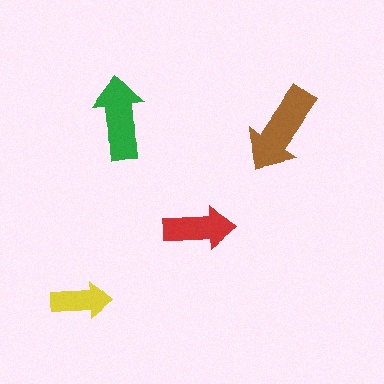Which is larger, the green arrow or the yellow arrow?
The green one.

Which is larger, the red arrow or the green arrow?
The green one.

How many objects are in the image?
There are 4 objects in the image.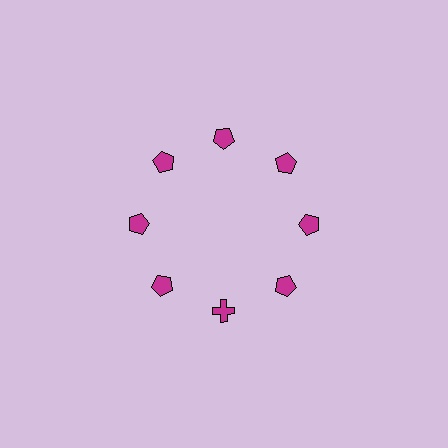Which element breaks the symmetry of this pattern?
The magenta cross at roughly the 6 o'clock position breaks the symmetry. All other shapes are magenta pentagons.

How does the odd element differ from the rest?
It has a different shape: cross instead of pentagon.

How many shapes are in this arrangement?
There are 8 shapes arranged in a ring pattern.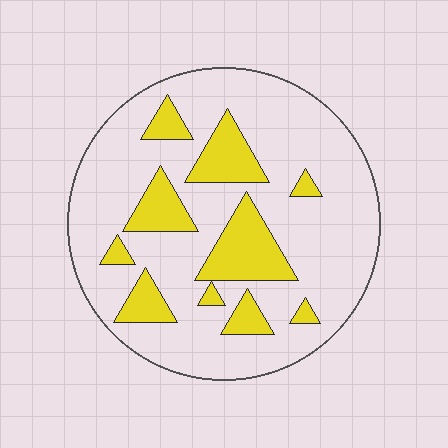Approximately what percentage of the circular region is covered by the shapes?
Approximately 20%.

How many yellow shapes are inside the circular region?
10.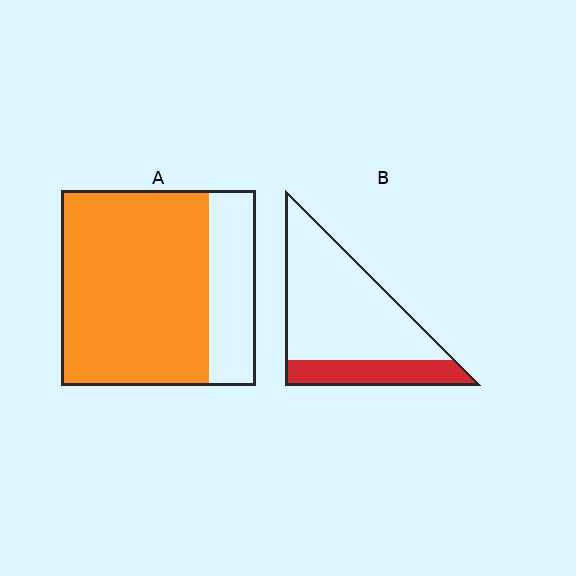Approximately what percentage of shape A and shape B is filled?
A is approximately 75% and B is approximately 25%.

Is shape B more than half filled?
No.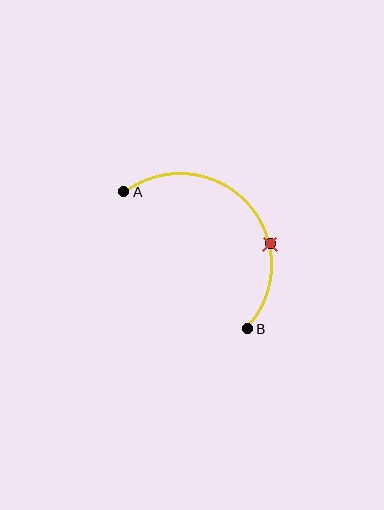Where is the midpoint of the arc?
The arc midpoint is the point on the curve farthest from the straight line joining A and B. It sits above and to the right of that line.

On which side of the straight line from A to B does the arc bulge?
The arc bulges above and to the right of the straight line connecting A and B.